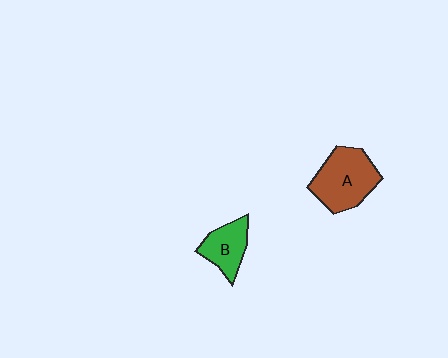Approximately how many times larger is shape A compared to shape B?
Approximately 1.6 times.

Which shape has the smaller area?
Shape B (green).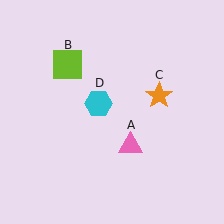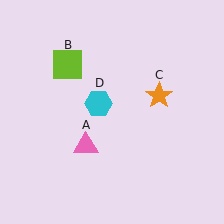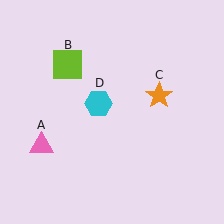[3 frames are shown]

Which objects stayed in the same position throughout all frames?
Lime square (object B) and orange star (object C) and cyan hexagon (object D) remained stationary.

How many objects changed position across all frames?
1 object changed position: pink triangle (object A).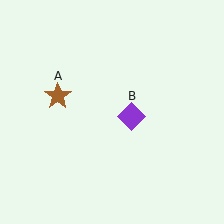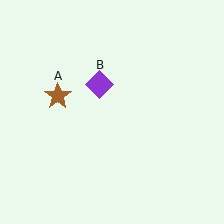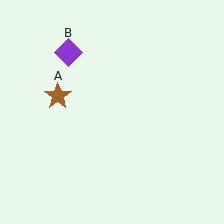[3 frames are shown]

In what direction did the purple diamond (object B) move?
The purple diamond (object B) moved up and to the left.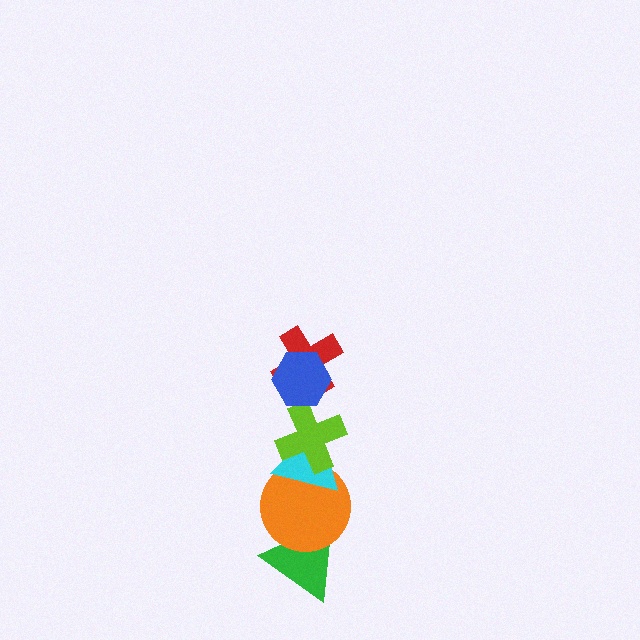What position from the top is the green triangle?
The green triangle is 6th from the top.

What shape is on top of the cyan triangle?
The lime cross is on top of the cyan triangle.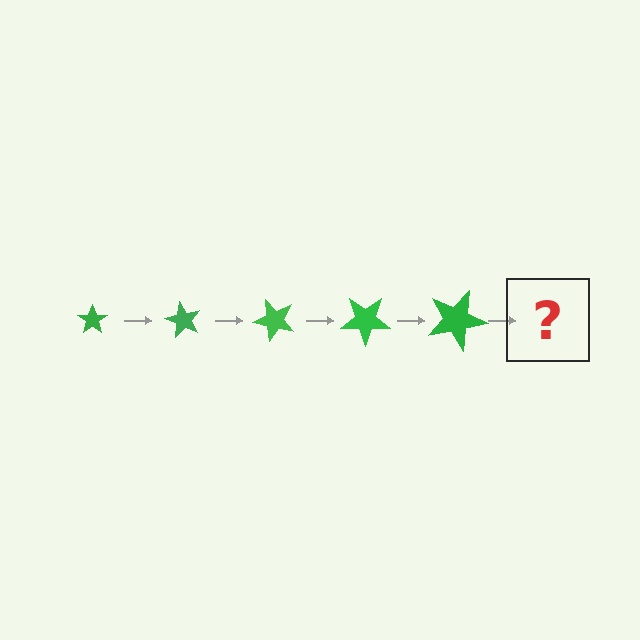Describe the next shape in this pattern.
It should be a star, larger than the previous one and rotated 300 degrees from the start.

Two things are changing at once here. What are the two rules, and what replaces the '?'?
The two rules are that the star grows larger each step and it rotates 60 degrees each step. The '?' should be a star, larger than the previous one and rotated 300 degrees from the start.